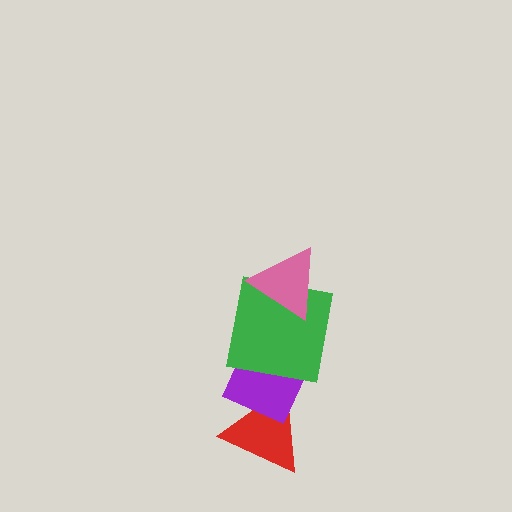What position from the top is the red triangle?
The red triangle is 4th from the top.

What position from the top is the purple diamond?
The purple diamond is 3rd from the top.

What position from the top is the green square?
The green square is 2nd from the top.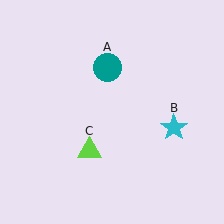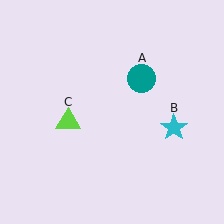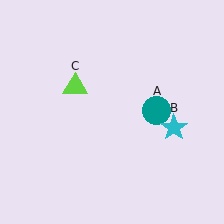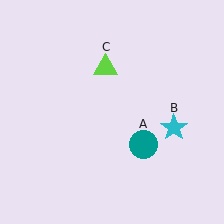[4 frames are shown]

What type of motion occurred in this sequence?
The teal circle (object A), lime triangle (object C) rotated clockwise around the center of the scene.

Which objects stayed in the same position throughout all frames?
Cyan star (object B) remained stationary.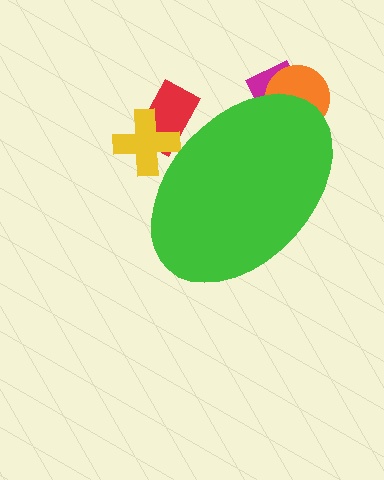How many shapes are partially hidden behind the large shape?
5 shapes are partially hidden.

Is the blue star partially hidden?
Yes, the blue star is partially hidden behind the green ellipse.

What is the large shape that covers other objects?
A green ellipse.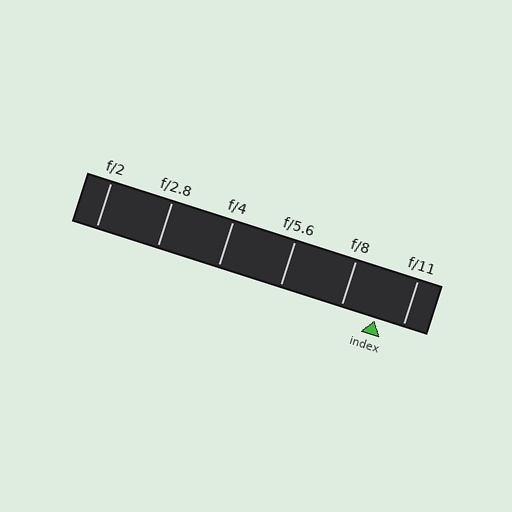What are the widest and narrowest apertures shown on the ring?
The widest aperture shown is f/2 and the narrowest is f/11.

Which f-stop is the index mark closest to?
The index mark is closest to f/11.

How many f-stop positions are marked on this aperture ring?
There are 6 f-stop positions marked.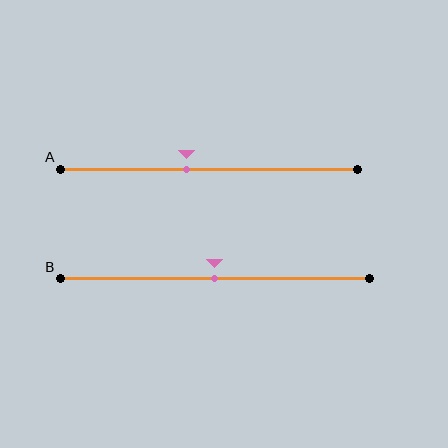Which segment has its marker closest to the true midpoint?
Segment B has its marker closest to the true midpoint.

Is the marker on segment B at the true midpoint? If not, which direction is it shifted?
Yes, the marker on segment B is at the true midpoint.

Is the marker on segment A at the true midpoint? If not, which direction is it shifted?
No, the marker on segment A is shifted to the left by about 7% of the segment length.